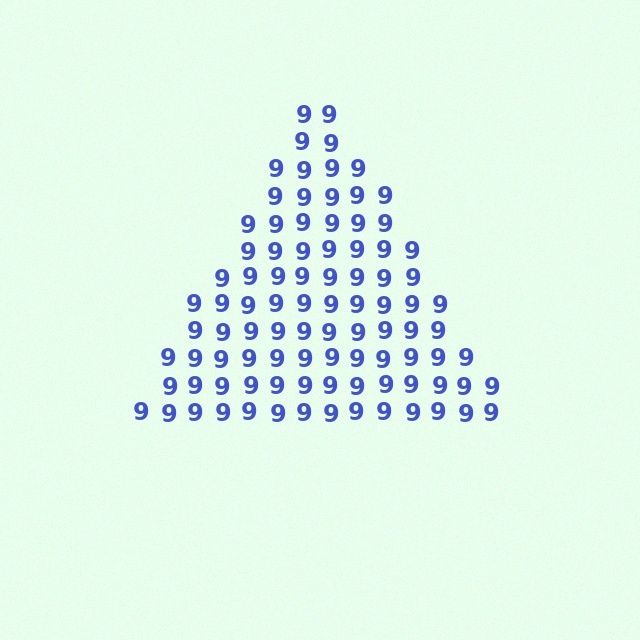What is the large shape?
The large shape is a triangle.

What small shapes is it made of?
It is made of small digit 9's.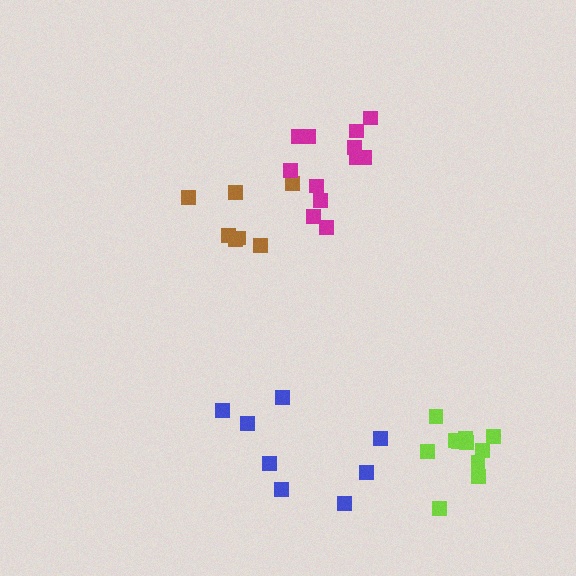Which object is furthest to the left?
The brown cluster is leftmost.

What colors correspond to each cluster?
The clusters are colored: brown, magenta, blue, lime.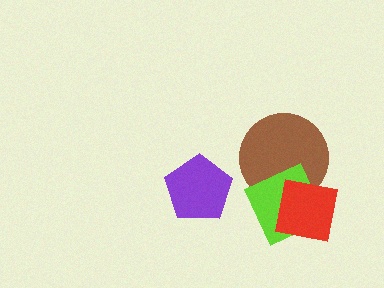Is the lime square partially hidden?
Yes, it is partially covered by another shape.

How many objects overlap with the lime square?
2 objects overlap with the lime square.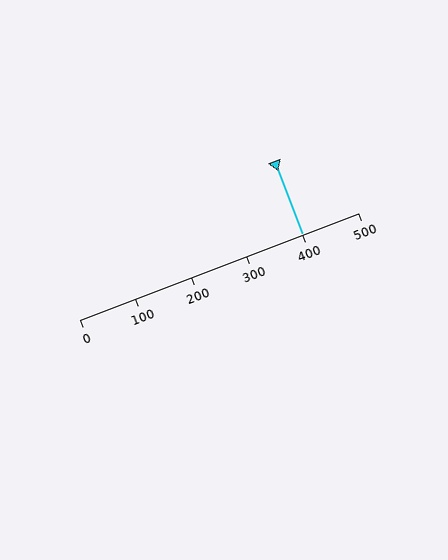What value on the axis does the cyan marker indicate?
The marker indicates approximately 400.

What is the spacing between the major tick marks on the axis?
The major ticks are spaced 100 apart.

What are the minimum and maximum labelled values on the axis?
The axis runs from 0 to 500.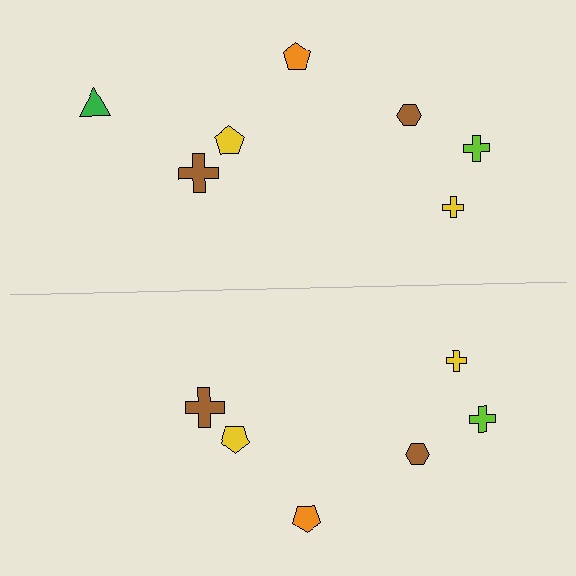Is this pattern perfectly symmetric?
No, the pattern is not perfectly symmetric. A green triangle is missing from the bottom side.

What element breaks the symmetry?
A green triangle is missing from the bottom side.